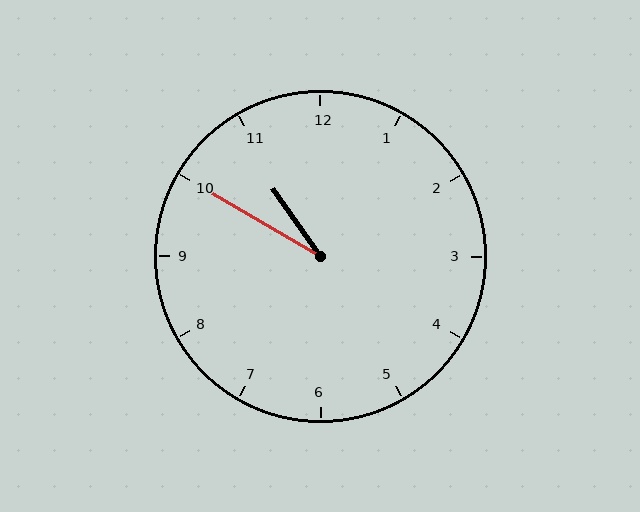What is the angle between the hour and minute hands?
Approximately 25 degrees.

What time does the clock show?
10:50.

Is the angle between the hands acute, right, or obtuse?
It is acute.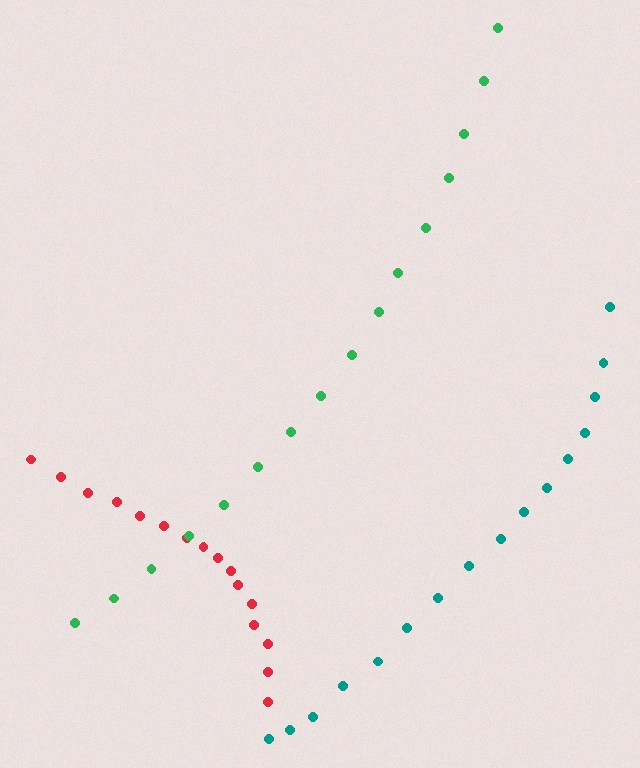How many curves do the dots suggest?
There are 3 distinct paths.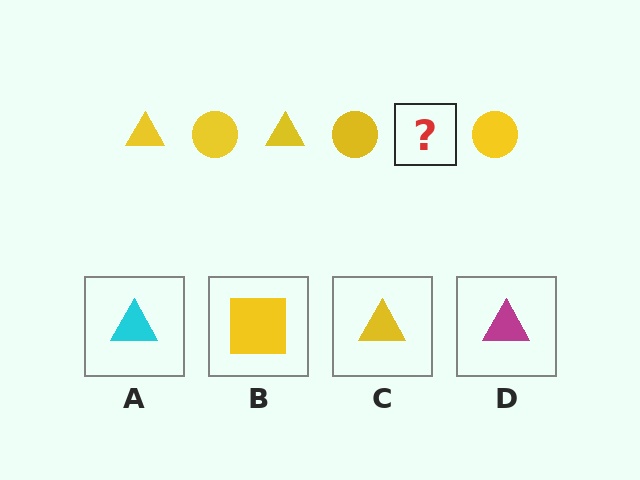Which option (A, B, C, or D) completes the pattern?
C.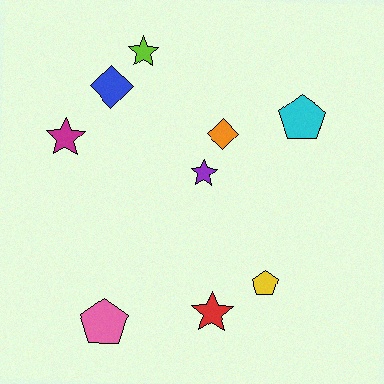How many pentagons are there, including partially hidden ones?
There are 3 pentagons.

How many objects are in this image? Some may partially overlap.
There are 9 objects.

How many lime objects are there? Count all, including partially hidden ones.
There is 1 lime object.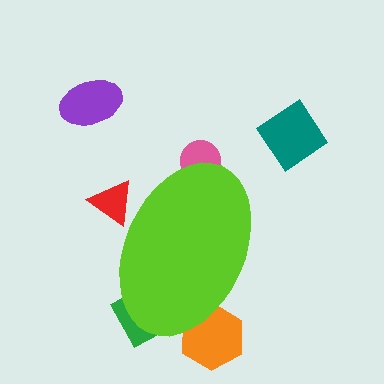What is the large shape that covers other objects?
A lime ellipse.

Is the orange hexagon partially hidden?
Yes, the orange hexagon is partially hidden behind the lime ellipse.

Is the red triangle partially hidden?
Yes, the red triangle is partially hidden behind the lime ellipse.